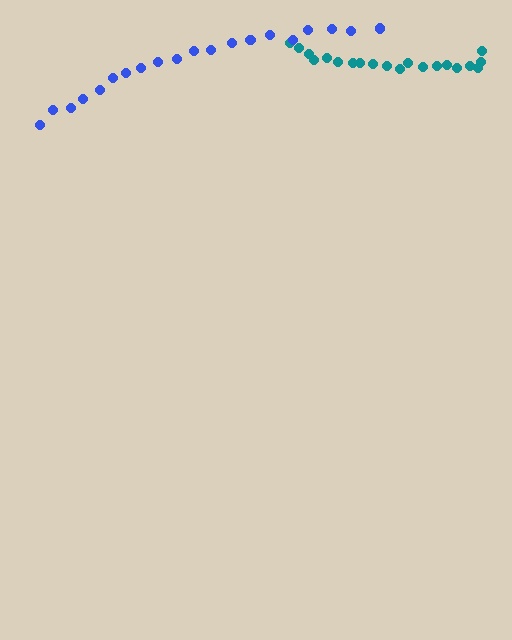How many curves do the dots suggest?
There are 2 distinct paths.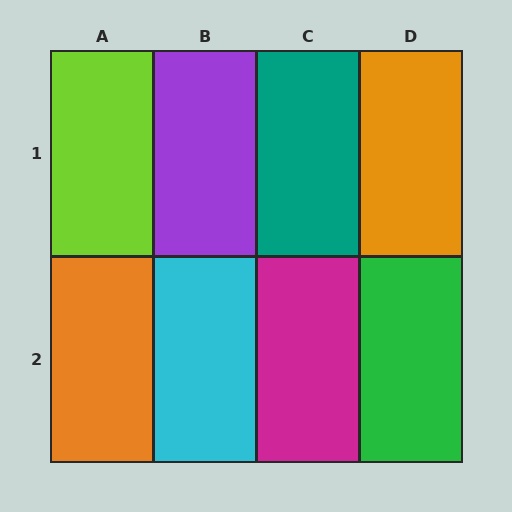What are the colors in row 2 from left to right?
Orange, cyan, magenta, green.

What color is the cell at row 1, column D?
Orange.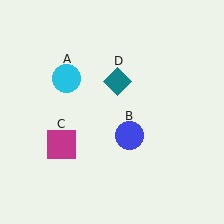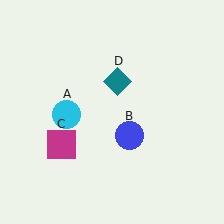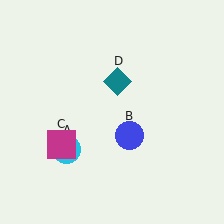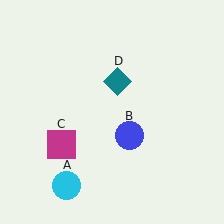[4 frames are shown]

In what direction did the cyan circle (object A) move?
The cyan circle (object A) moved down.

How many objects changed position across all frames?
1 object changed position: cyan circle (object A).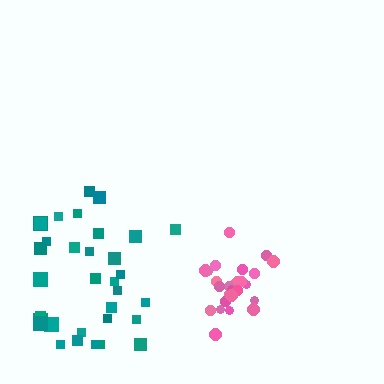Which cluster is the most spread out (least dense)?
Teal.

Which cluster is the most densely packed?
Pink.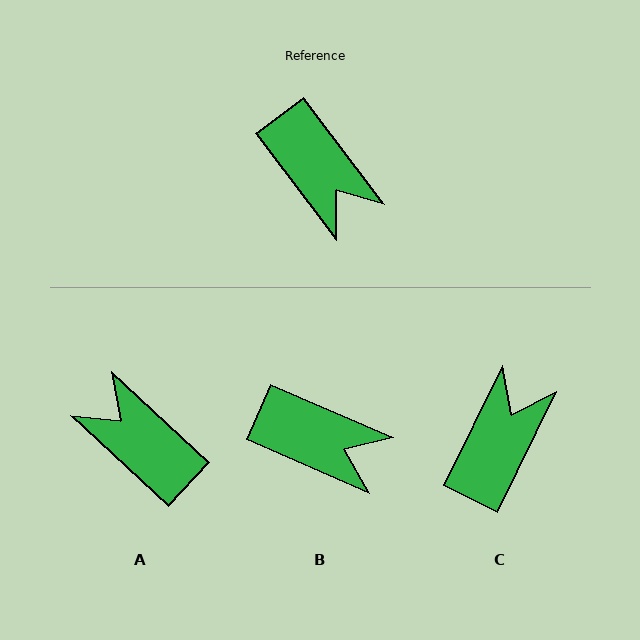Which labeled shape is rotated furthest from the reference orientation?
A, about 170 degrees away.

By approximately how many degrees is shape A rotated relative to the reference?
Approximately 170 degrees clockwise.